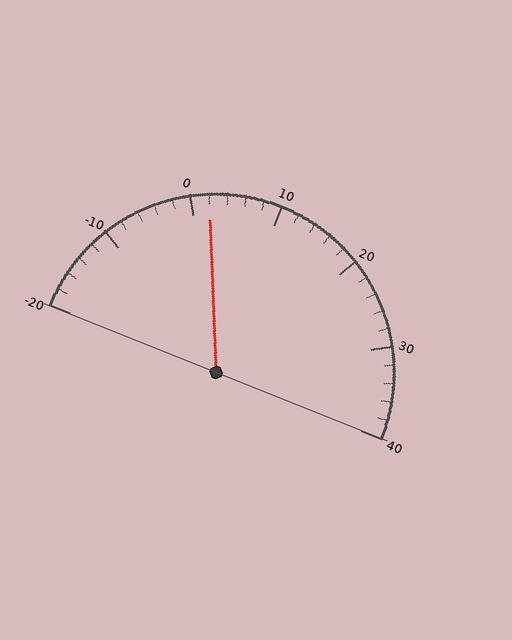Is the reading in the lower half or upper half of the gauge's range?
The reading is in the lower half of the range (-20 to 40).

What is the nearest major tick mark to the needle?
The nearest major tick mark is 0.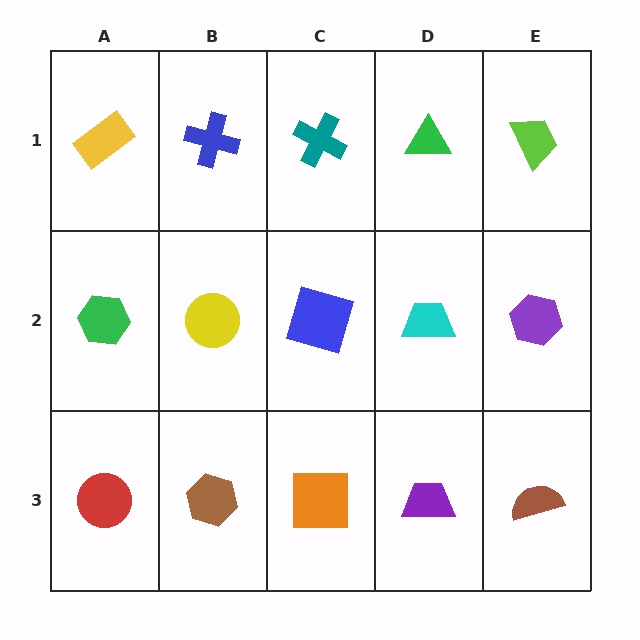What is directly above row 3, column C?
A blue square.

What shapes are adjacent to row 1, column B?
A yellow circle (row 2, column B), a yellow rectangle (row 1, column A), a teal cross (row 1, column C).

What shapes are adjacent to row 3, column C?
A blue square (row 2, column C), a brown hexagon (row 3, column B), a purple trapezoid (row 3, column D).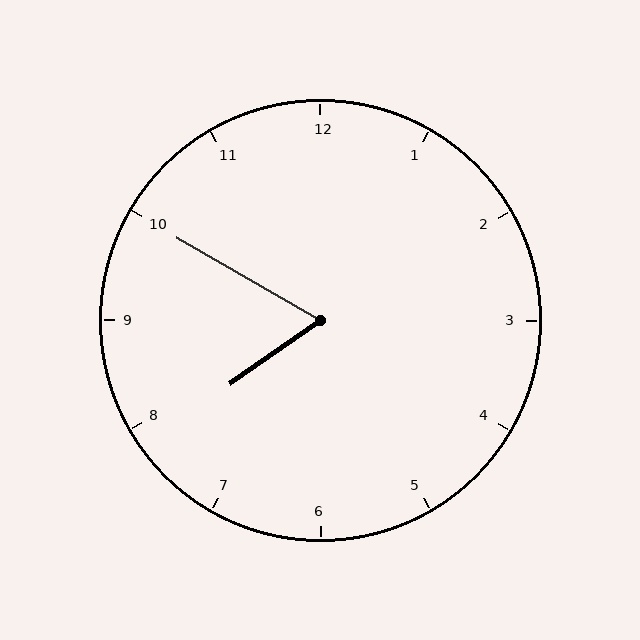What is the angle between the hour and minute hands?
Approximately 65 degrees.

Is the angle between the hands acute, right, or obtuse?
It is acute.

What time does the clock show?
7:50.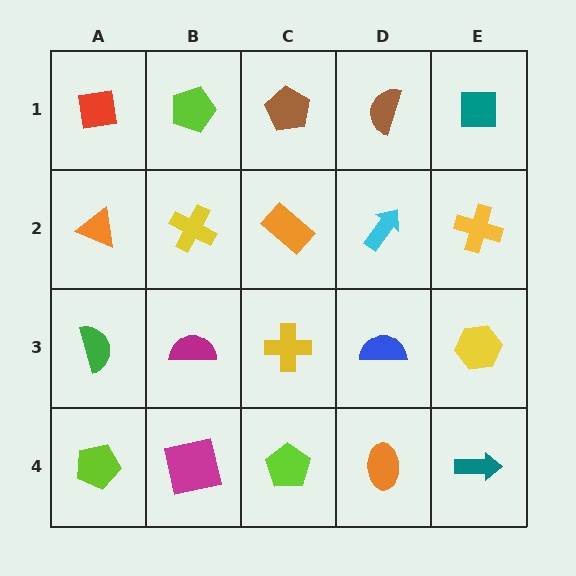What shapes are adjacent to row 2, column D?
A brown semicircle (row 1, column D), a blue semicircle (row 3, column D), an orange rectangle (row 2, column C), a yellow cross (row 2, column E).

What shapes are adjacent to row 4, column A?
A green semicircle (row 3, column A), a magenta square (row 4, column B).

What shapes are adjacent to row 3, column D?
A cyan arrow (row 2, column D), an orange ellipse (row 4, column D), a yellow cross (row 3, column C), a yellow hexagon (row 3, column E).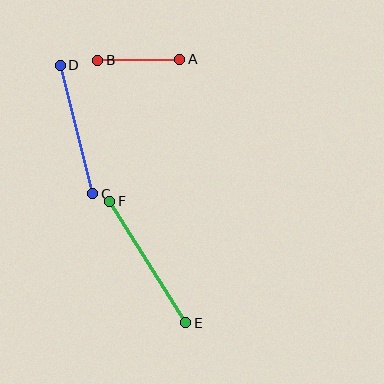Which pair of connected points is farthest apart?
Points E and F are farthest apart.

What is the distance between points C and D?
The distance is approximately 133 pixels.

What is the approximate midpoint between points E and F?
The midpoint is at approximately (148, 262) pixels.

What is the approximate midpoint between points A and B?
The midpoint is at approximately (139, 60) pixels.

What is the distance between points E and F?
The distance is approximately 143 pixels.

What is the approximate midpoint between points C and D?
The midpoint is at approximately (77, 130) pixels.